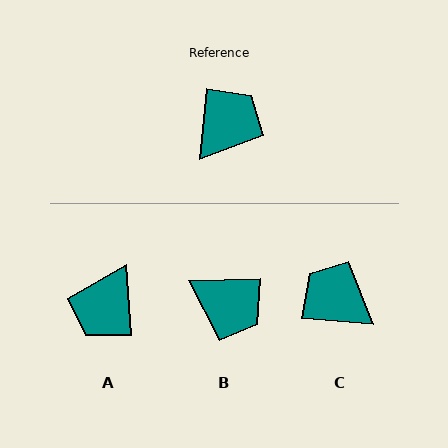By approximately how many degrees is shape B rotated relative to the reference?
Approximately 84 degrees clockwise.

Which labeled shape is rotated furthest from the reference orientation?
A, about 171 degrees away.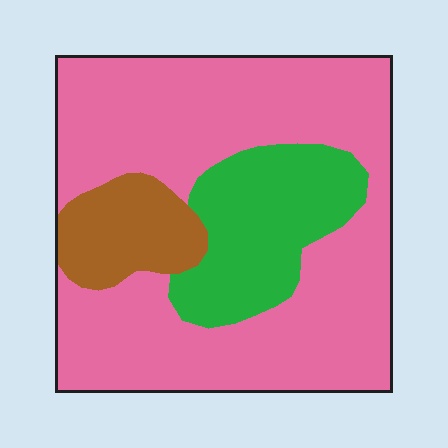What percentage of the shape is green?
Green takes up between a sixth and a third of the shape.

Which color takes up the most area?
Pink, at roughly 70%.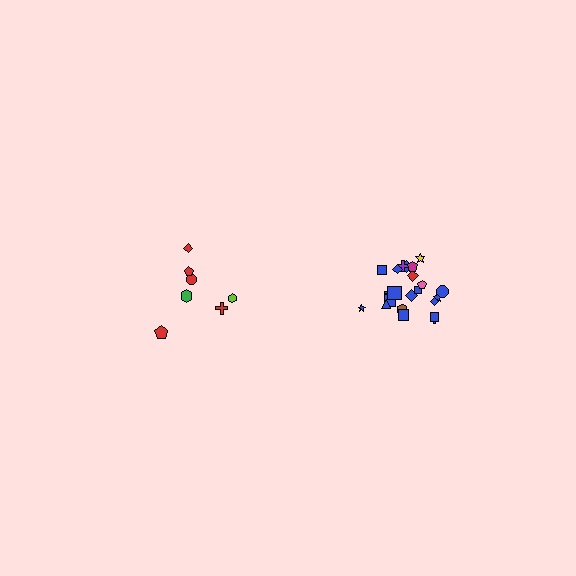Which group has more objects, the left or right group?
The right group.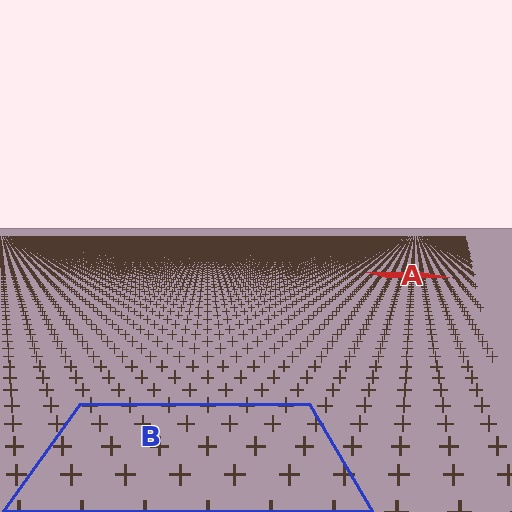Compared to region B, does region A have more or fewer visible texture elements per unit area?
Region A has more texture elements per unit area — they are packed more densely because it is farther away.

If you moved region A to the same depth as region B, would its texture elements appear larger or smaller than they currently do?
They would appear larger. At a closer depth, the same texture elements are projected at a bigger on-screen size.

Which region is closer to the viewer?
Region B is closer. The texture elements there are larger and more spread out.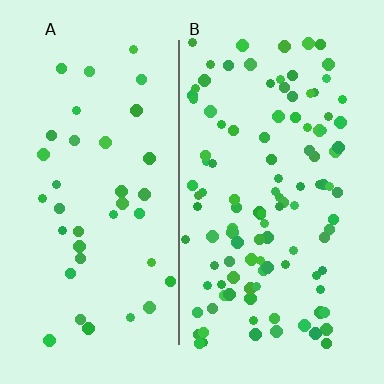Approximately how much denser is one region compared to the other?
Approximately 2.9× — region B over region A.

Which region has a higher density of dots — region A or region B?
B (the right).